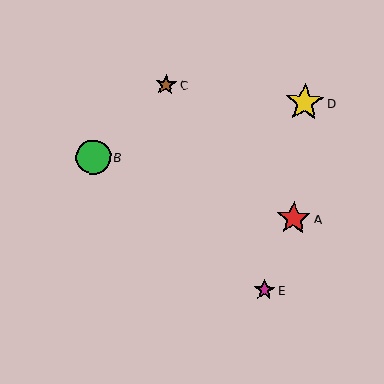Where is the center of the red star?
The center of the red star is at (294, 219).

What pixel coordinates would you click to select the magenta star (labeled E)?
Click at (264, 290) to select the magenta star E.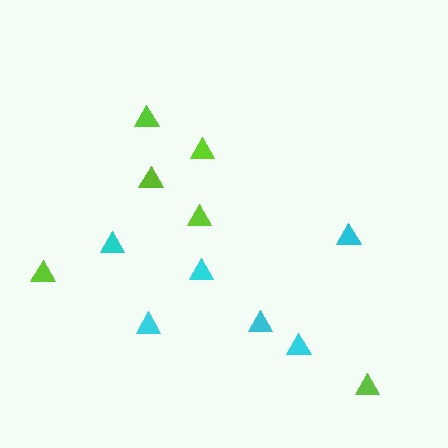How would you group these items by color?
There are 2 groups: one group of cyan triangles (6) and one group of lime triangles (6).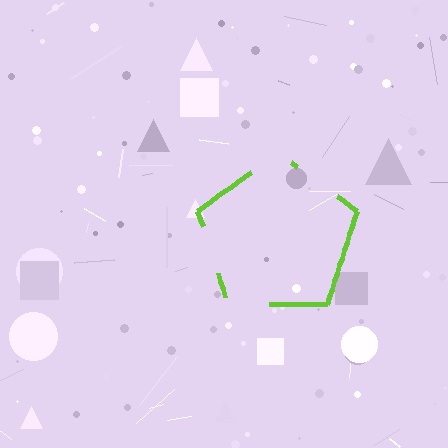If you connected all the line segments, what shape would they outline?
They would outline a pentagon.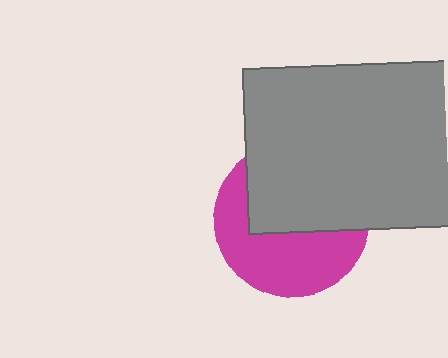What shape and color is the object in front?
The object in front is a gray rectangle.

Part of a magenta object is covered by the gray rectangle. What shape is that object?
It is a circle.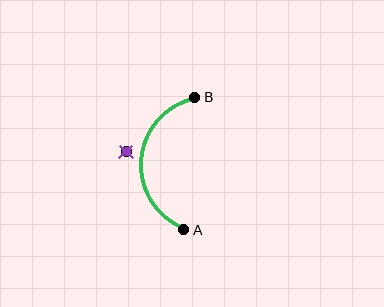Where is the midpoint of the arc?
The arc midpoint is the point on the curve farthest from the straight line joining A and B. It sits to the left of that line.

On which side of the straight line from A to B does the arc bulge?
The arc bulges to the left of the straight line connecting A and B.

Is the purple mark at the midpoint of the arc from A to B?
No — the purple mark does not lie on the arc at all. It sits slightly outside the curve.